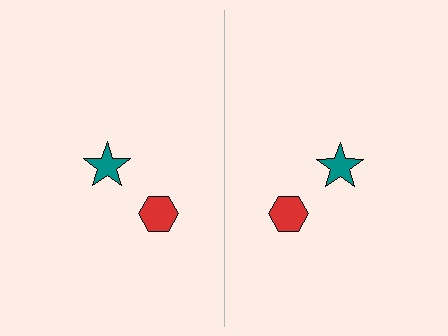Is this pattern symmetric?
Yes, this pattern has bilateral (reflection) symmetry.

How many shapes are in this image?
There are 4 shapes in this image.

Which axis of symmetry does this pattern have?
The pattern has a vertical axis of symmetry running through the center of the image.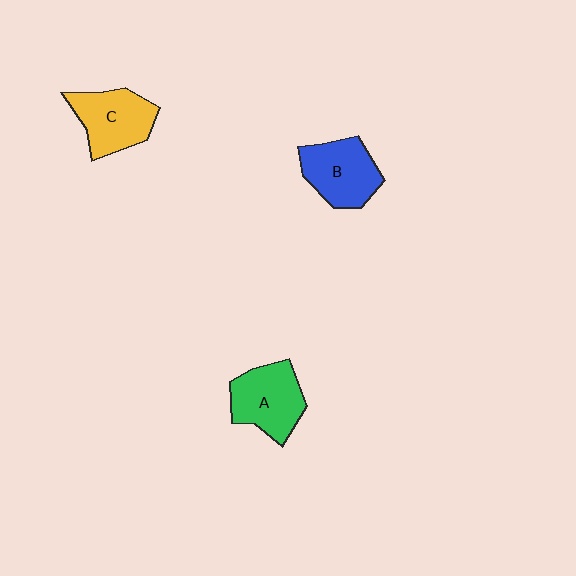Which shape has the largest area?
Shape A (green).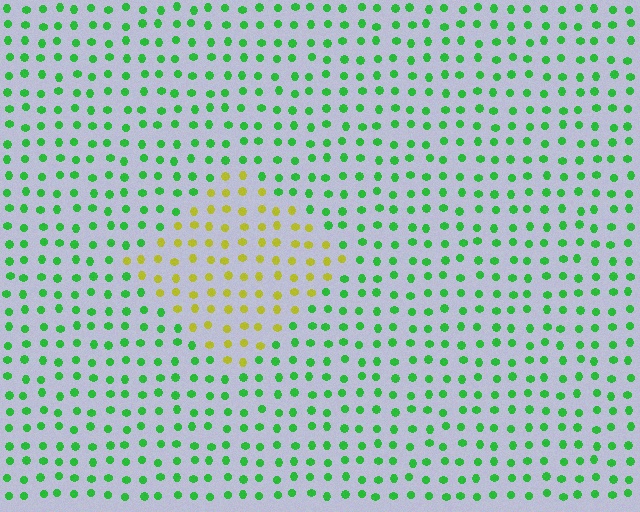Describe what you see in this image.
The image is filled with small green elements in a uniform arrangement. A diamond-shaped region is visible where the elements are tinted to a slightly different hue, forming a subtle color boundary.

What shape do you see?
I see a diamond.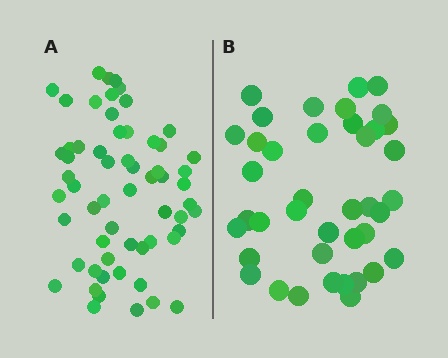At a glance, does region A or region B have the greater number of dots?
Region A (the left region) has more dots.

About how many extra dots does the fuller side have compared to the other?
Region A has approximately 20 more dots than region B.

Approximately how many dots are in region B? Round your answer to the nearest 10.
About 40 dots.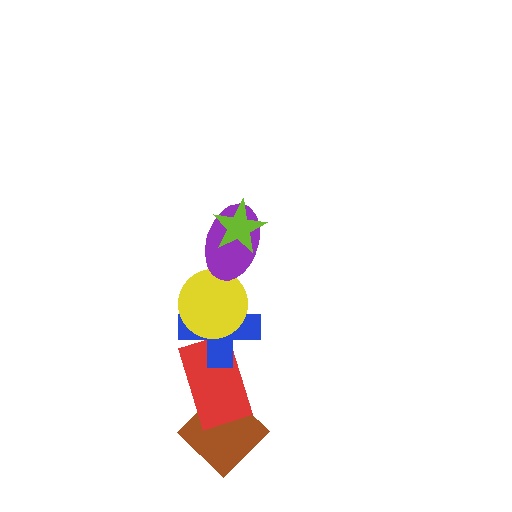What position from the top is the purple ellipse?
The purple ellipse is 2nd from the top.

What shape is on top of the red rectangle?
The blue cross is on top of the red rectangle.